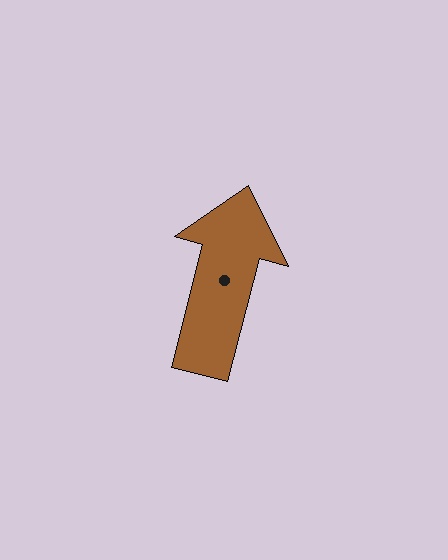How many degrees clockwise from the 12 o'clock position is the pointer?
Approximately 15 degrees.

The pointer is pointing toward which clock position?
Roughly 12 o'clock.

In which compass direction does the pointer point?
North.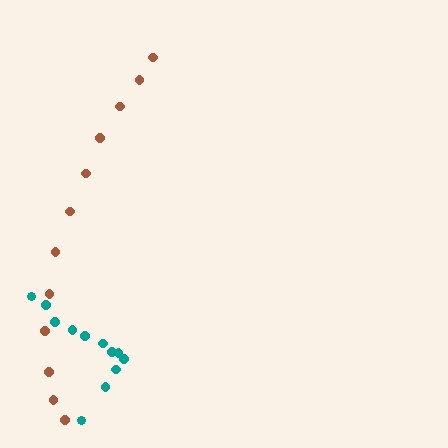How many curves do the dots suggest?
There are 2 distinct paths.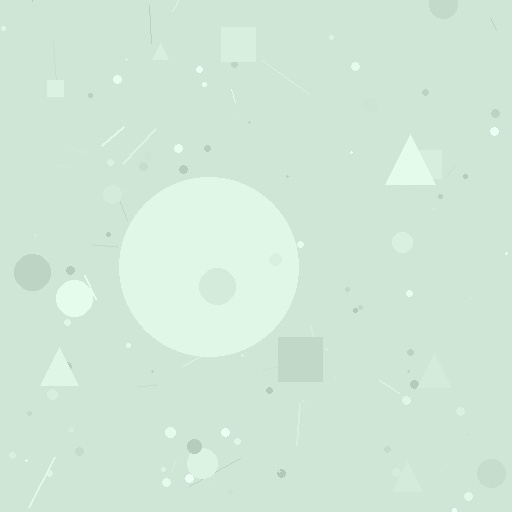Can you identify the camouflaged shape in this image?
The camouflaged shape is a circle.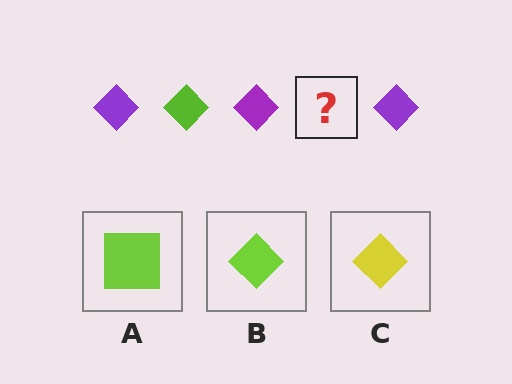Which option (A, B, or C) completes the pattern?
B.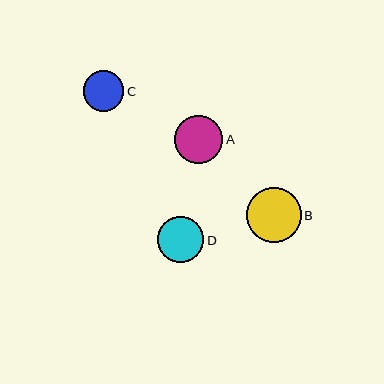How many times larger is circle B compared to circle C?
Circle B is approximately 1.4 times the size of circle C.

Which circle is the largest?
Circle B is the largest with a size of approximately 55 pixels.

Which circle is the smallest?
Circle C is the smallest with a size of approximately 41 pixels.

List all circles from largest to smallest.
From largest to smallest: B, A, D, C.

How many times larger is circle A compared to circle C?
Circle A is approximately 1.2 times the size of circle C.